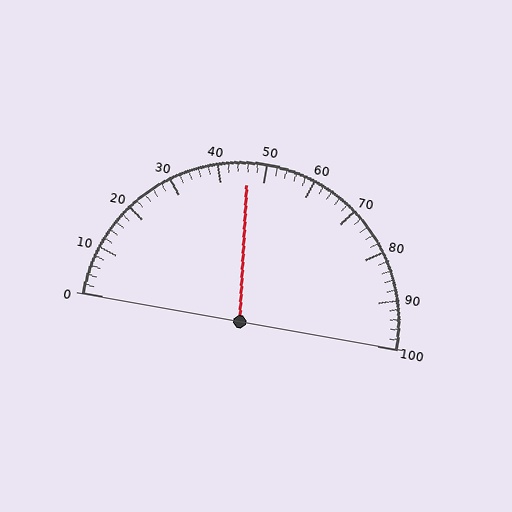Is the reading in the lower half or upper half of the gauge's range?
The reading is in the lower half of the range (0 to 100).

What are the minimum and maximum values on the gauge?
The gauge ranges from 0 to 100.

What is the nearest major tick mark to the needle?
The nearest major tick mark is 50.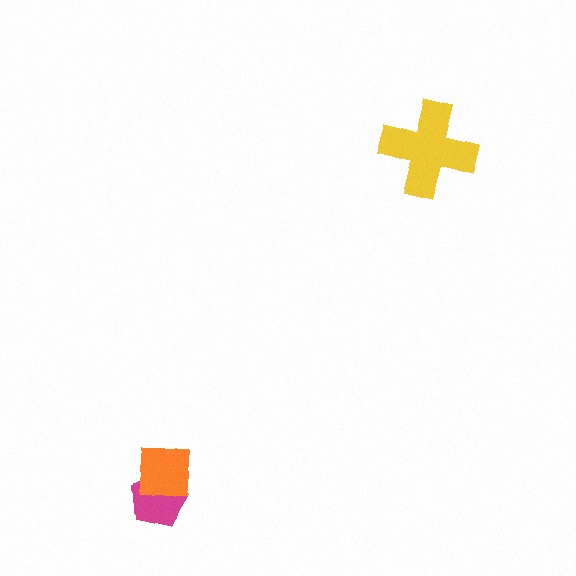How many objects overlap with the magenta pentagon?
1 object overlaps with the magenta pentagon.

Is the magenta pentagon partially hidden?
Yes, it is partially covered by another shape.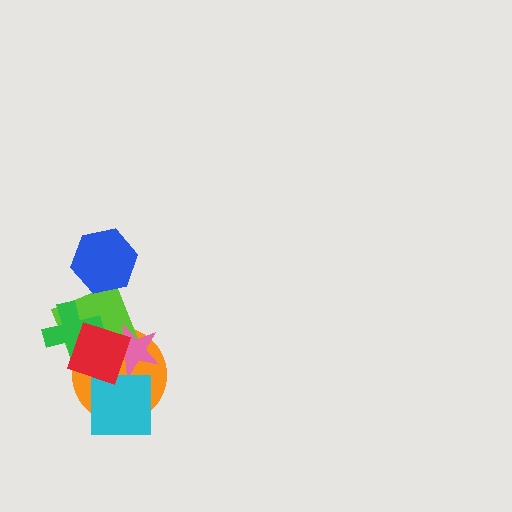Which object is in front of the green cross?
The red diamond is in front of the green cross.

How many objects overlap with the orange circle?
5 objects overlap with the orange circle.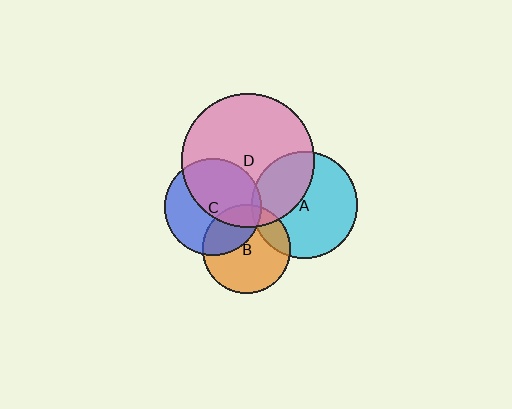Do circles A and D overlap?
Yes.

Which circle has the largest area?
Circle D (pink).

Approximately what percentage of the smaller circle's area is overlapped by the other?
Approximately 35%.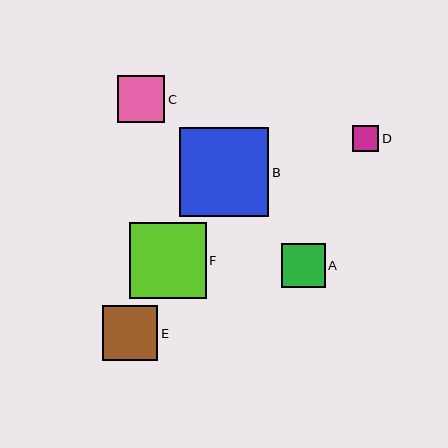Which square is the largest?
Square B is the largest with a size of approximately 89 pixels.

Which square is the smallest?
Square D is the smallest with a size of approximately 26 pixels.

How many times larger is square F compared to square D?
Square F is approximately 2.9 times the size of square D.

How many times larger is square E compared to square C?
Square E is approximately 1.2 times the size of square C.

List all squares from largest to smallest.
From largest to smallest: B, F, E, C, A, D.